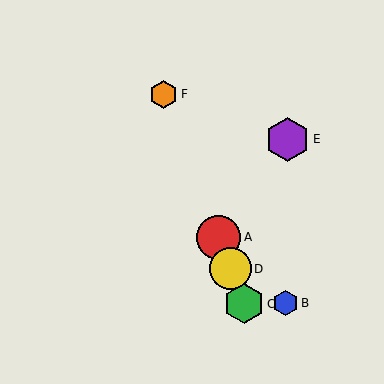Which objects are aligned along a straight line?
Objects A, C, D, F are aligned along a straight line.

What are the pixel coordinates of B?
Object B is at (285, 303).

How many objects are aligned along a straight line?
4 objects (A, C, D, F) are aligned along a straight line.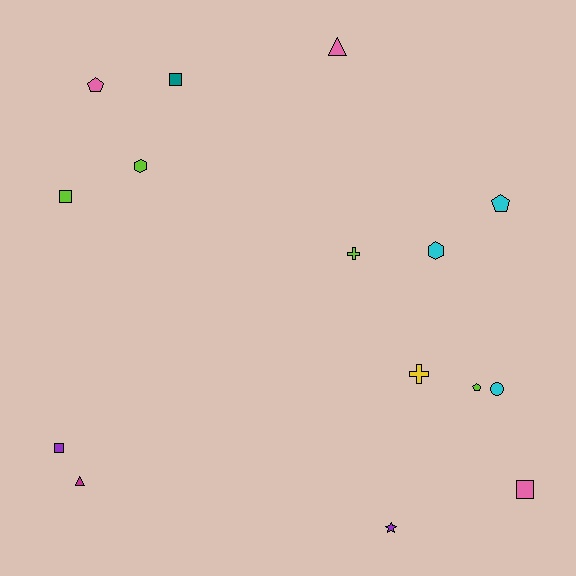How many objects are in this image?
There are 15 objects.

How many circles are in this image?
There is 1 circle.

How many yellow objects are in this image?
There is 1 yellow object.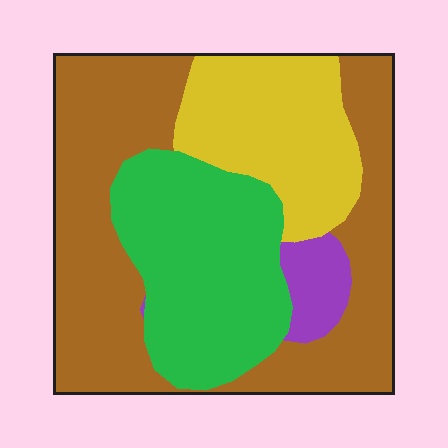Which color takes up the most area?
Brown, at roughly 45%.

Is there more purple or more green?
Green.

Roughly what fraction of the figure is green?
Green covers 28% of the figure.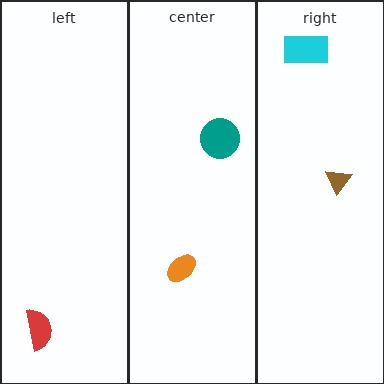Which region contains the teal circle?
The center region.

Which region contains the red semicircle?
The left region.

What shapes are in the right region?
The cyan rectangle, the brown triangle.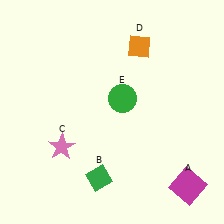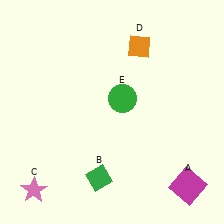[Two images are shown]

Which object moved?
The pink star (C) moved down.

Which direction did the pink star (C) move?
The pink star (C) moved down.